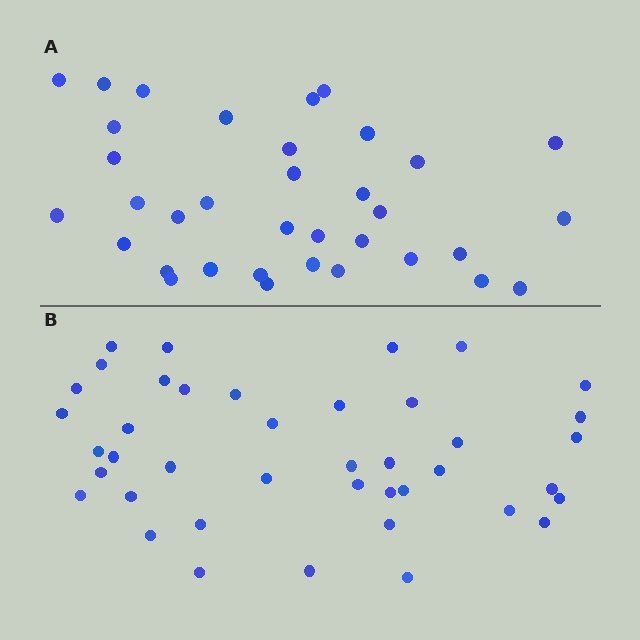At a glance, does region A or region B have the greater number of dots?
Region B (the bottom region) has more dots.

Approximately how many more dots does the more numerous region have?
Region B has about 6 more dots than region A.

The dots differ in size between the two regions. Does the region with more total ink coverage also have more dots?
No. Region A has more total ink coverage because its dots are larger, but region B actually contains more individual dots. Total area can be misleading — the number of items is what matters here.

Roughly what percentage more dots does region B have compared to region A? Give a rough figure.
About 15% more.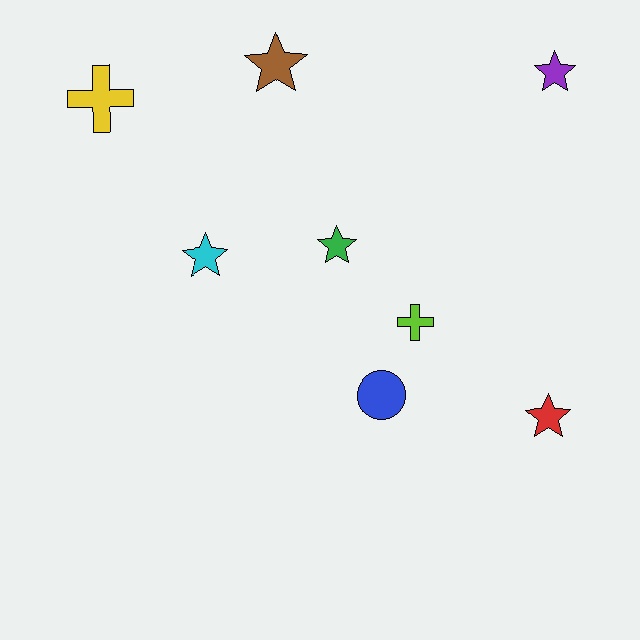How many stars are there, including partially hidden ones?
There are 5 stars.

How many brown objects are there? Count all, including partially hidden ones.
There is 1 brown object.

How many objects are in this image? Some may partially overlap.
There are 8 objects.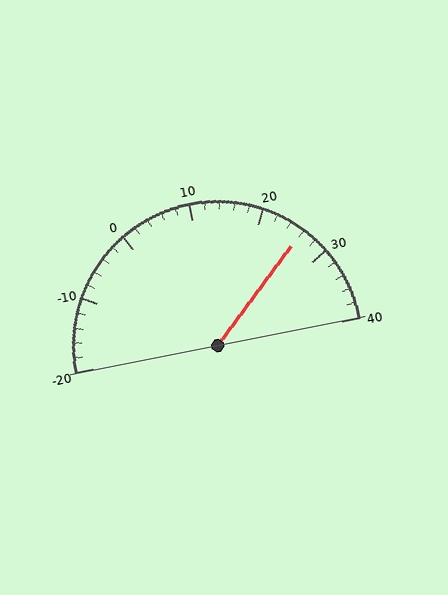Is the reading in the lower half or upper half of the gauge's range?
The reading is in the upper half of the range (-20 to 40).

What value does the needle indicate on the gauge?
The needle indicates approximately 26.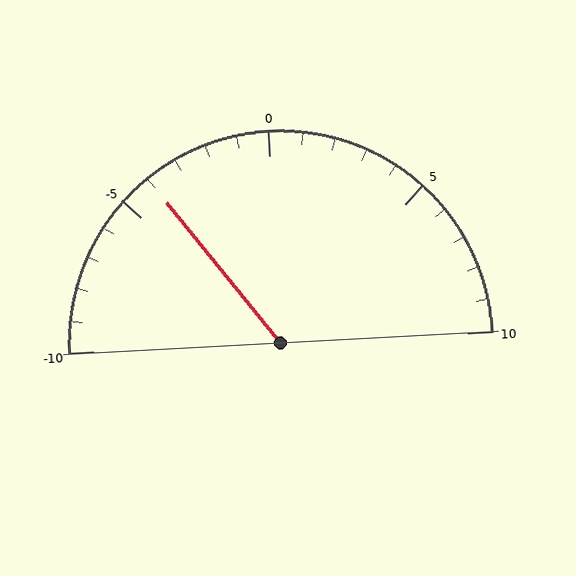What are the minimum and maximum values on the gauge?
The gauge ranges from -10 to 10.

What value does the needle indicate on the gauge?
The needle indicates approximately -4.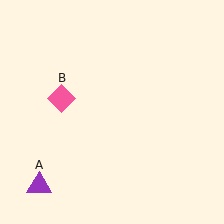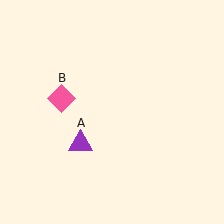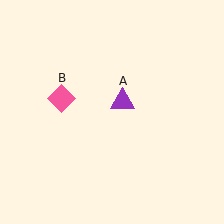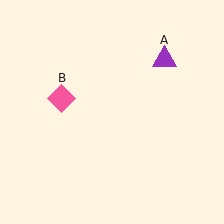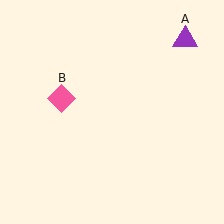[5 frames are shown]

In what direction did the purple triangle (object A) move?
The purple triangle (object A) moved up and to the right.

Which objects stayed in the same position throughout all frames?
Pink diamond (object B) remained stationary.